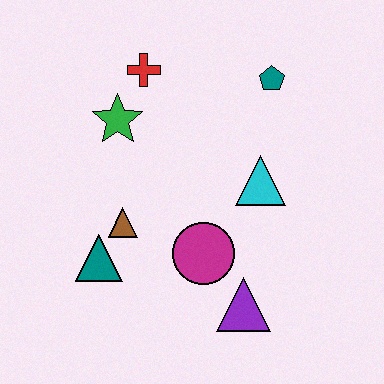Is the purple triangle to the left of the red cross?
No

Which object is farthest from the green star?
The purple triangle is farthest from the green star.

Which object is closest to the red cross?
The green star is closest to the red cross.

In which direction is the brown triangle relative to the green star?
The brown triangle is below the green star.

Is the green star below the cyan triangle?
No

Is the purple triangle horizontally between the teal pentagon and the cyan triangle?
No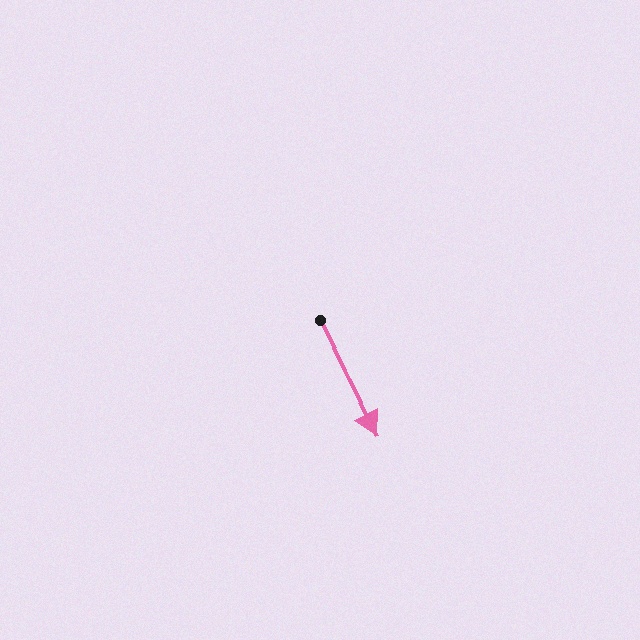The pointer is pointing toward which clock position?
Roughly 5 o'clock.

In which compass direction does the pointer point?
Southeast.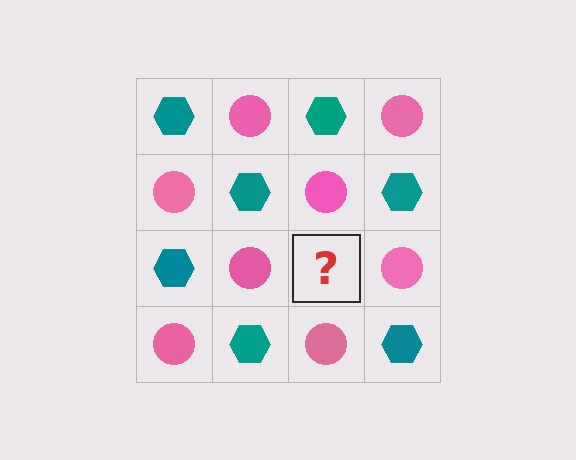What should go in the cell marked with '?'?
The missing cell should contain a teal hexagon.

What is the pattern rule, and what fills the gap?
The rule is that it alternates teal hexagon and pink circle in a checkerboard pattern. The gap should be filled with a teal hexagon.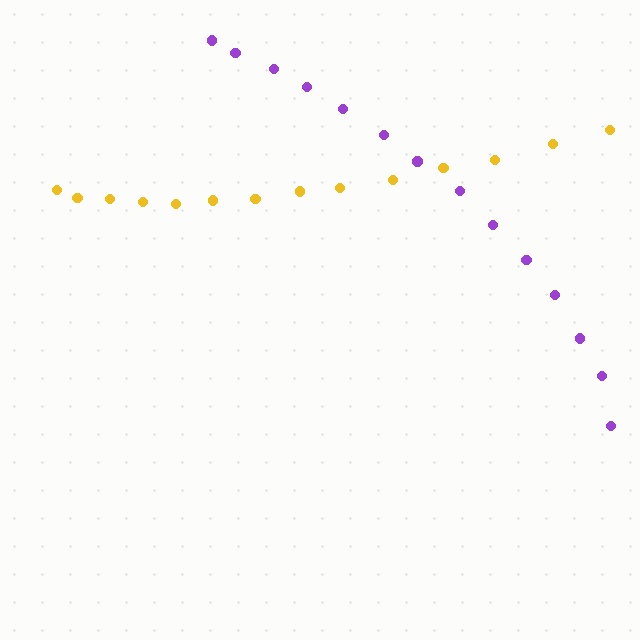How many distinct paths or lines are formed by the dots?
There are 2 distinct paths.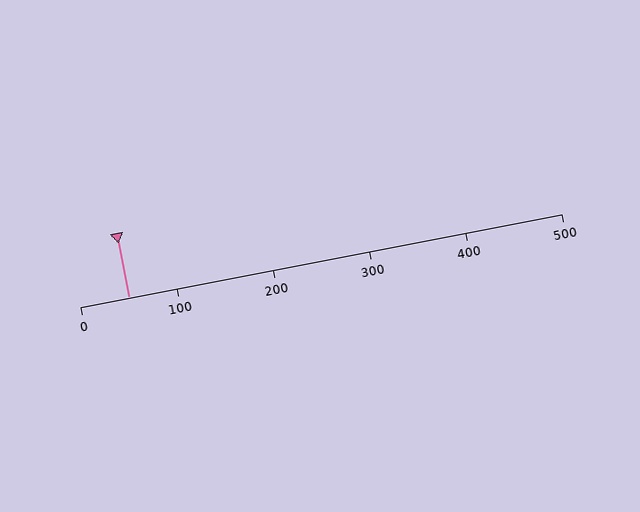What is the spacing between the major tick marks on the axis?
The major ticks are spaced 100 apart.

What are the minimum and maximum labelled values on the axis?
The axis runs from 0 to 500.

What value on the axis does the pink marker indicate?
The marker indicates approximately 50.